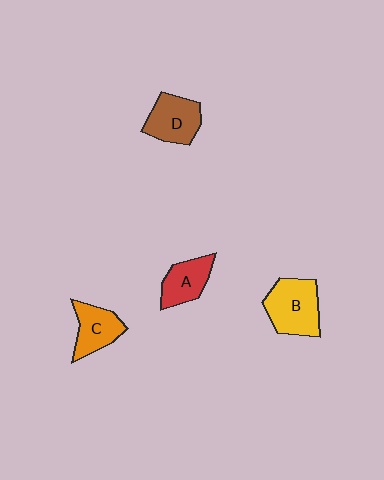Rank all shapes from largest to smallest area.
From largest to smallest: B (yellow), D (brown), C (orange), A (red).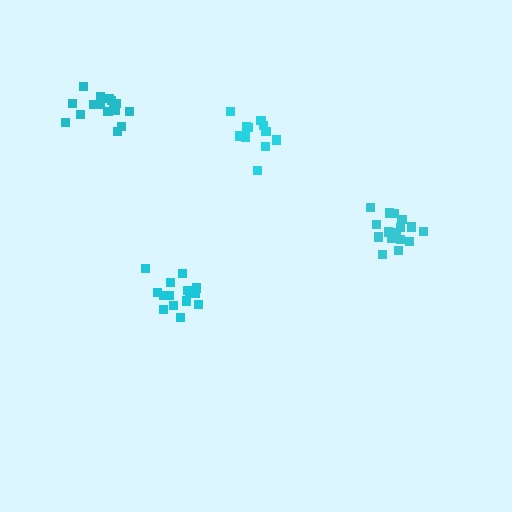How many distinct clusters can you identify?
There are 4 distinct clusters.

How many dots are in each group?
Group 1: 16 dots, Group 2: 15 dots, Group 3: 11 dots, Group 4: 16 dots (58 total).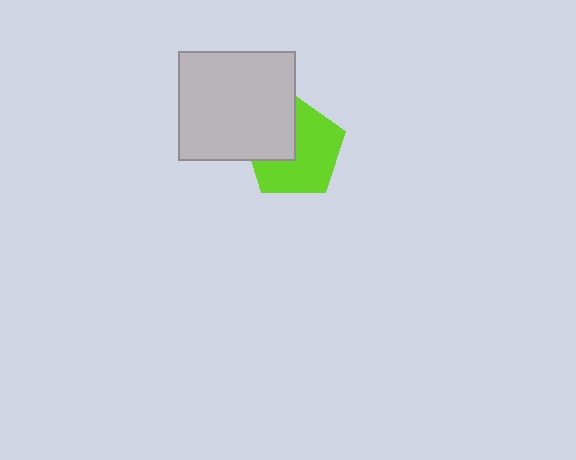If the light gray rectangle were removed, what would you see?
You would see the complete lime pentagon.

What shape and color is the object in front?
The object in front is a light gray rectangle.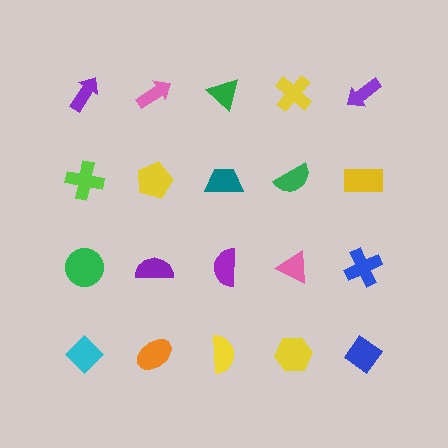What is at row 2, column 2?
A yellow pentagon.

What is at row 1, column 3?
A green triangle.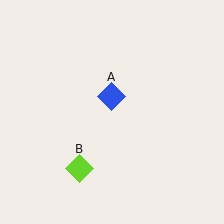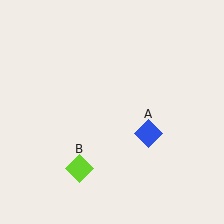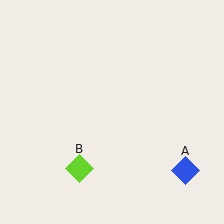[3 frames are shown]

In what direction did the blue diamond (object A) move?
The blue diamond (object A) moved down and to the right.